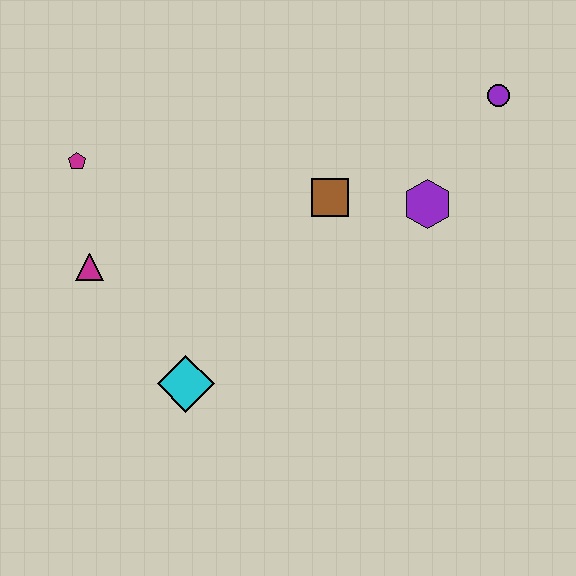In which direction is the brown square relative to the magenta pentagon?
The brown square is to the right of the magenta pentagon.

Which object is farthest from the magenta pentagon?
The purple circle is farthest from the magenta pentagon.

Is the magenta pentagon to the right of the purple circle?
No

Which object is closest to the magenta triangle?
The magenta pentagon is closest to the magenta triangle.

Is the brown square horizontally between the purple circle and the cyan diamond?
Yes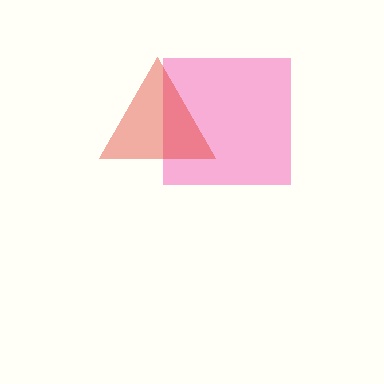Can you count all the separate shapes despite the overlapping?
Yes, there are 2 separate shapes.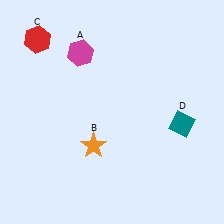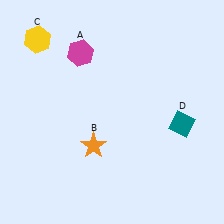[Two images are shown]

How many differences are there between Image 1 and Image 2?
There is 1 difference between the two images.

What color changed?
The hexagon (C) changed from red in Image 1 to yellow in Image 2.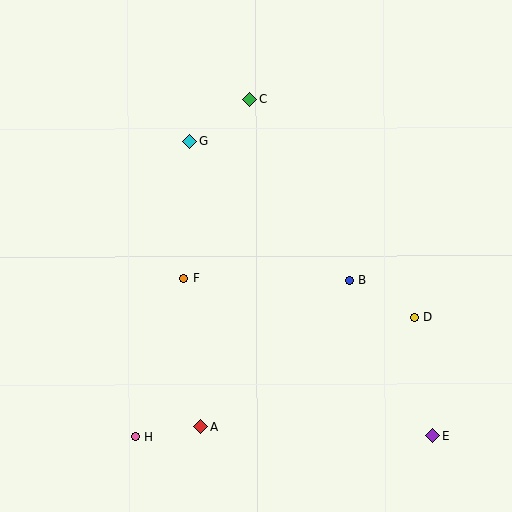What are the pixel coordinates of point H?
Point H is at (135, 437).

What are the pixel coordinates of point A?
Point A is at (200, 427).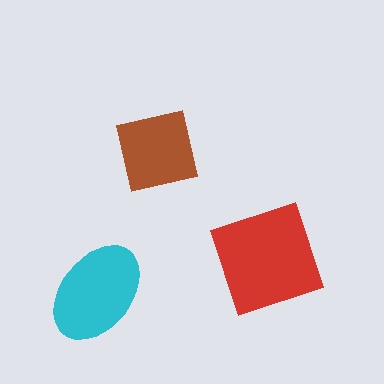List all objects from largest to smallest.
The red diamond, the cyan ellipse, the brown square.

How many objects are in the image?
There are 3 objects in the image.